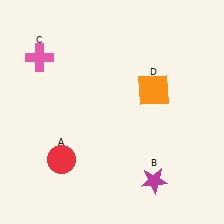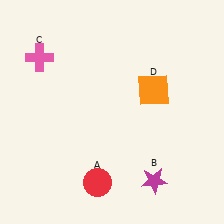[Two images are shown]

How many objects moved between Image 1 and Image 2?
1 object moved between the two images.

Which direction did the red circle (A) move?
The red circle (A) moved right.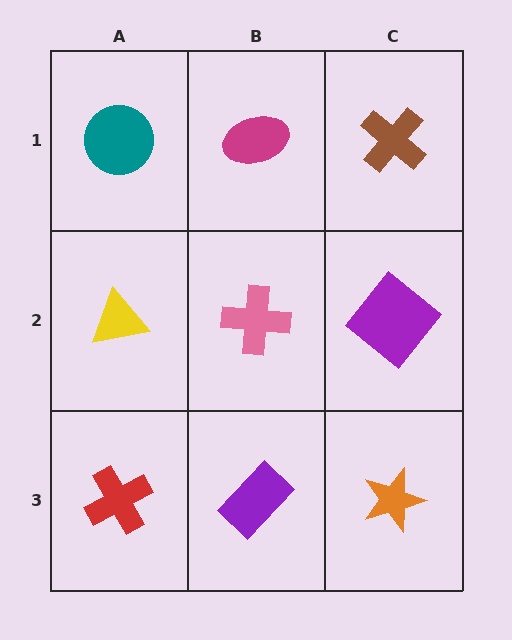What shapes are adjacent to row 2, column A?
A teal circle (row 1, column A), a red cross (row 3, column A), a pink cross (row 2, column B).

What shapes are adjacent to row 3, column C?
A purple diamond (row 2, column C), a purple rectangle (row 3, column B).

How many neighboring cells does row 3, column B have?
3.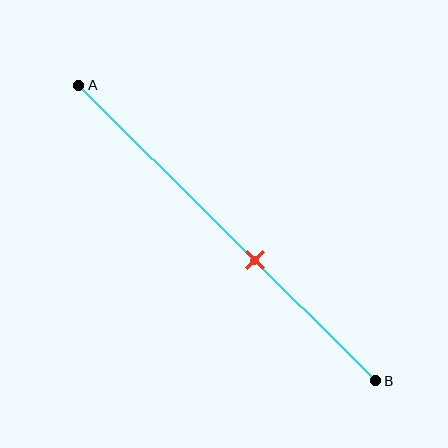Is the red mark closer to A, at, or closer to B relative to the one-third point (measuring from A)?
The red mark is closer to point B than the one-third point of segment AB.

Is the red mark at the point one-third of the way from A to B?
No, the mark is at about 60% from A, not at the 33% one-third point.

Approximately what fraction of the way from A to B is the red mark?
The red mark is approximately 60% of the way from A to B.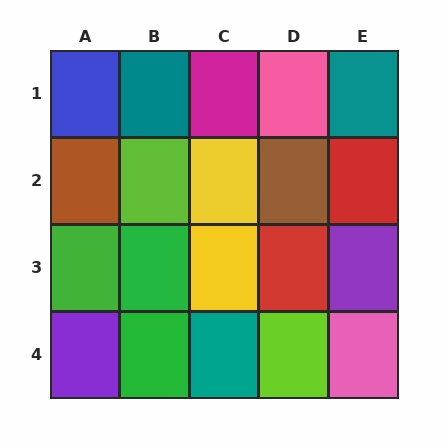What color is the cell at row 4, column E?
Pink.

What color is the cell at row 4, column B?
Green.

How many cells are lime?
2 cells are lime.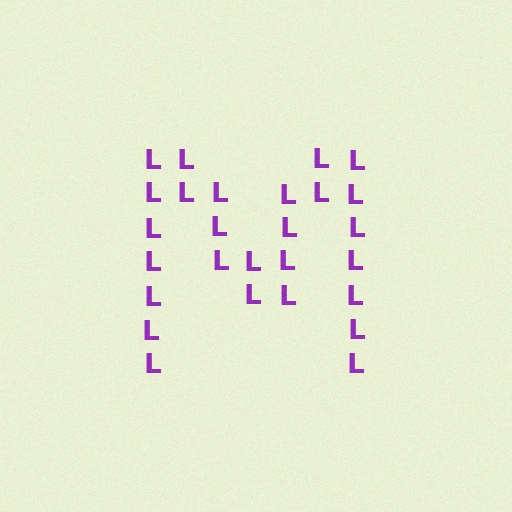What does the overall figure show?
The overall figure shows the letter M.